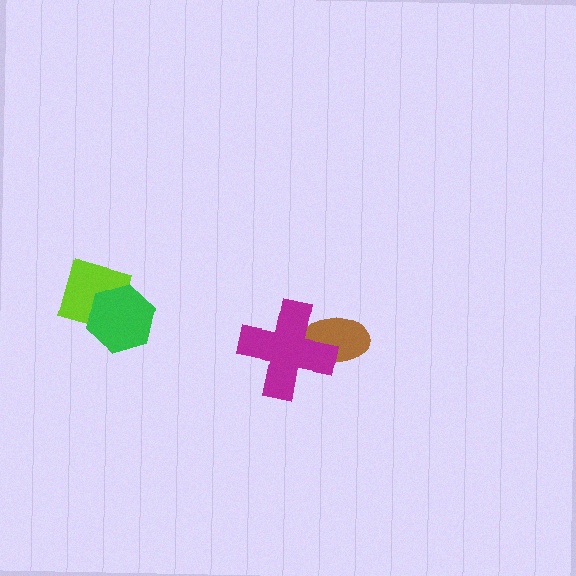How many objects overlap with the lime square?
1 object overlaps with the lime square.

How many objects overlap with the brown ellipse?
1 object overlaps with the brown ellipse.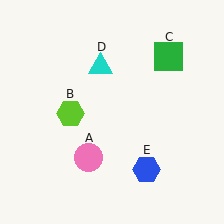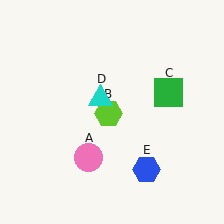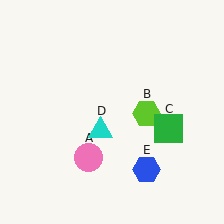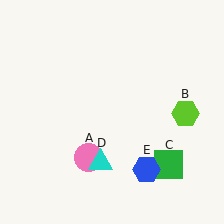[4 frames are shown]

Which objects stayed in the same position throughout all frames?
Pink circle (object A) and blue hexagon (object E) remained stationary.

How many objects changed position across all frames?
3 objects changed position: lime hexagon (object B), green square (object C), cyan triangle (object D).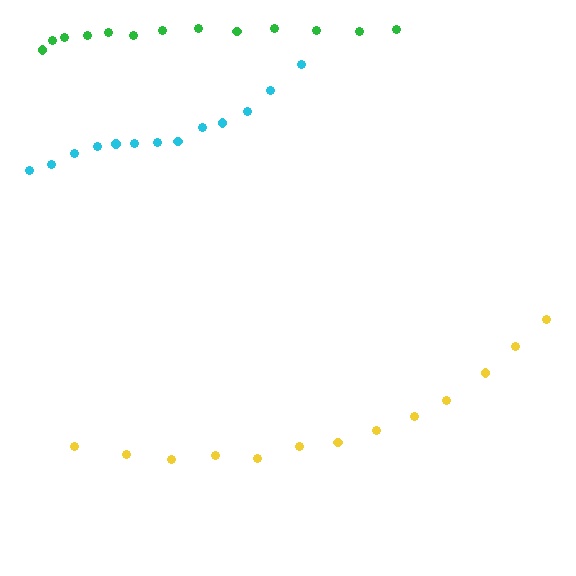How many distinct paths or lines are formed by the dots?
There are 3 distinct paths.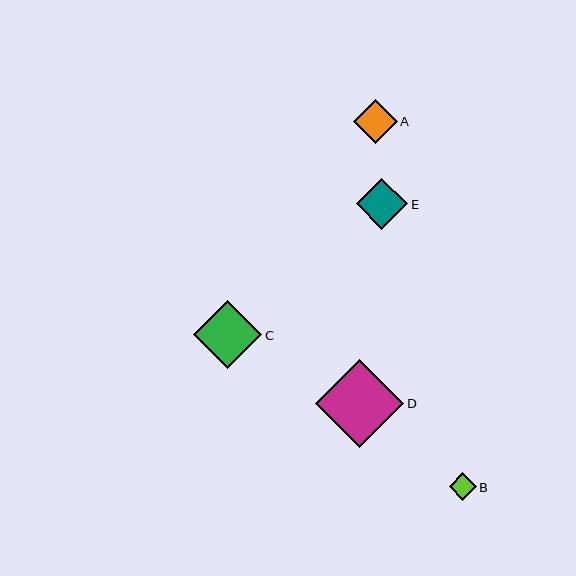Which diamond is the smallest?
Diamond B is the smallest with a size of approximately 27 pixels.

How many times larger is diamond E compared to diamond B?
Diamond E is approximately 1.9 times the size of diamond B.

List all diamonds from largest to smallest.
From largest to smallest: D, C, E, A, B.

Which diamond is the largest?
Diamond D is the largest with a size of approximately 88 pixels.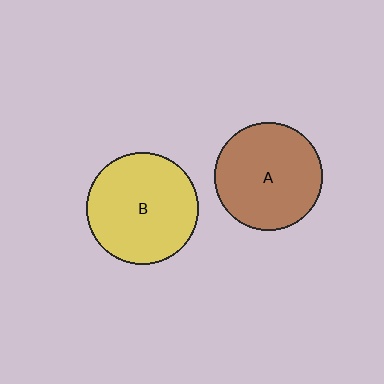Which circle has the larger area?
Circle B (yellow).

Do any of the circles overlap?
No, none of the circles overlap.